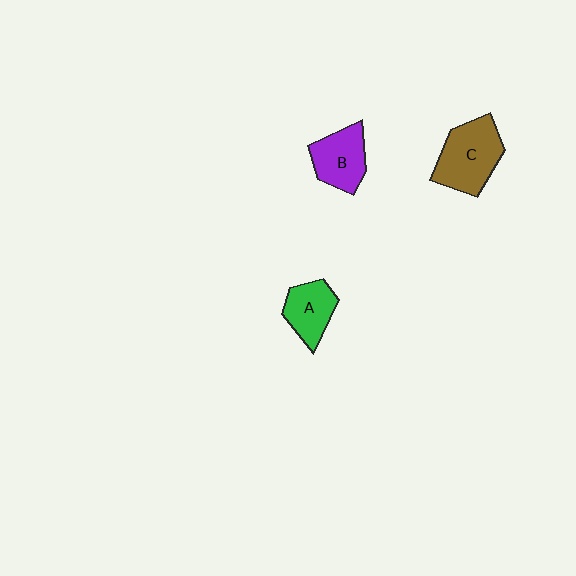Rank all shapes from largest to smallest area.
From largest to smallest: C (brown), B (purple), A (green).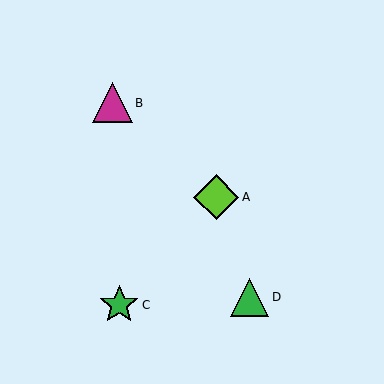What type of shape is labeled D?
Shape D is a green triangle.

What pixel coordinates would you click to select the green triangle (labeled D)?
Click at (250, 297) to select the green triangle D.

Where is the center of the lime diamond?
The center of the lime diamond is at (216, 197).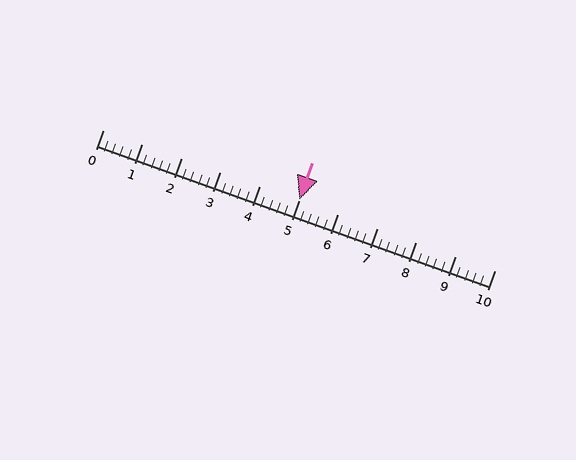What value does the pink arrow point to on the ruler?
The pink arrow points to approximately 5.0.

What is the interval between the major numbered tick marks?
The major tick marks are spaced 1 units apart.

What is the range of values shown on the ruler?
The ruler shows values from 0 to 10.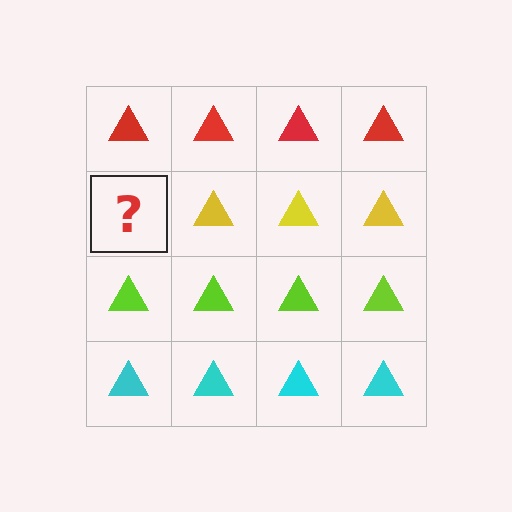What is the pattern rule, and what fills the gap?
The rule is that each row has a consistent color. The gap should be filled with a yellow triangle.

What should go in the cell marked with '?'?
The missing cell should contain a yellow triangle.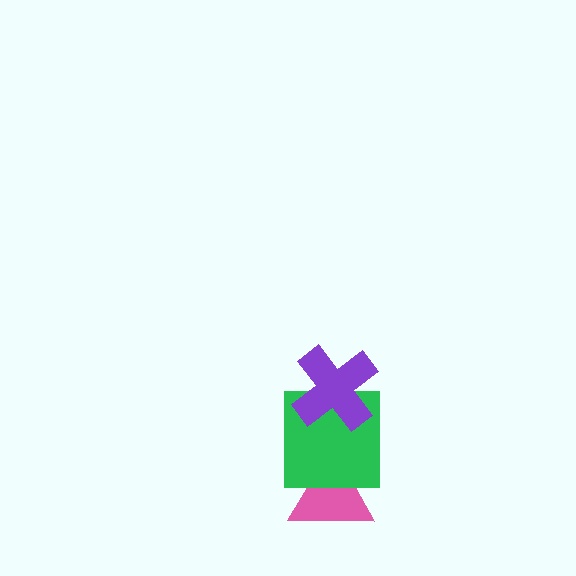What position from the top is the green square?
The green square is 2nd from the top.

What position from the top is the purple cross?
The purple cross is 1st from the top.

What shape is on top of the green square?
The purple cross is on top of the green square.